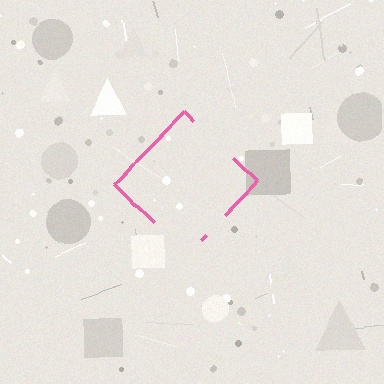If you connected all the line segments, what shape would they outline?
They would outline a diamond.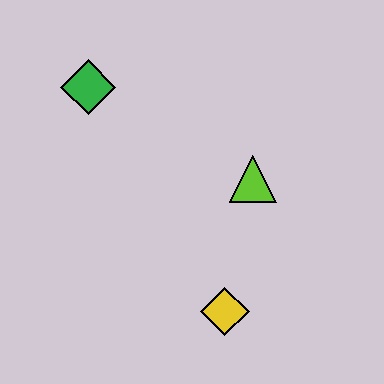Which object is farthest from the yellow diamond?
The green diamond is farthest from the yellow diamond.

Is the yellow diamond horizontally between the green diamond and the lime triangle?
Yes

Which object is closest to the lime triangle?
The yellow diamond is closest to the lime triangle.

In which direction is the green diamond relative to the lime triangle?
The green diamond is to the left of the lime triangle.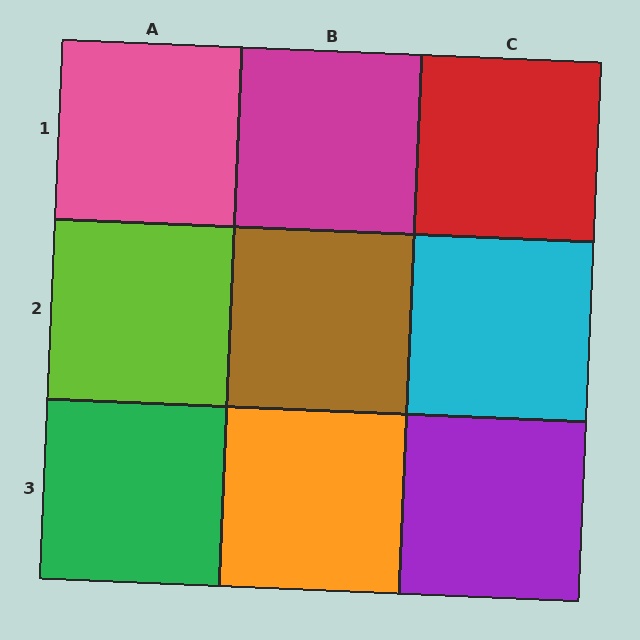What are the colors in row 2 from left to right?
Lime, brown, cyan.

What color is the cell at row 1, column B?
Magenta.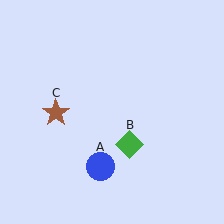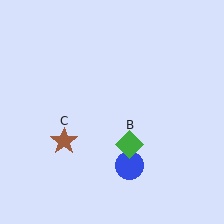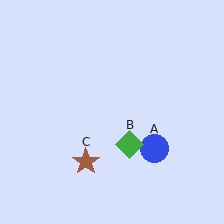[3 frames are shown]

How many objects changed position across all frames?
2 objects changed position: blue circle (object A), brown star (object C).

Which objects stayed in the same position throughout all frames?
Green diamond (object B) remained stationary.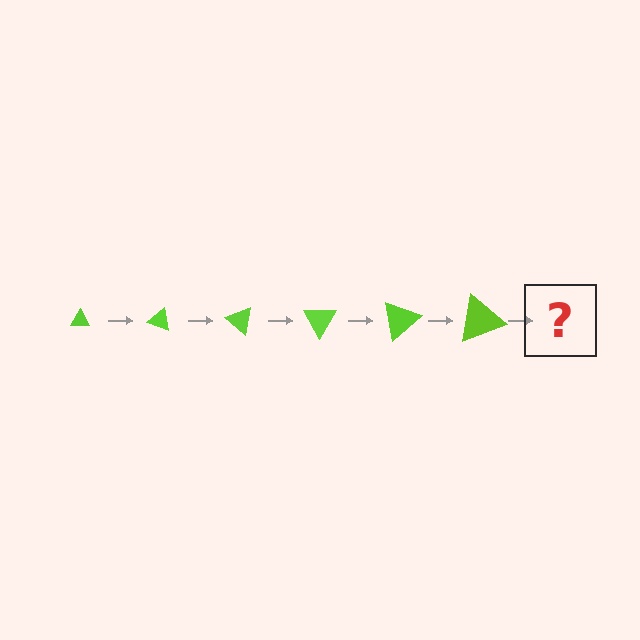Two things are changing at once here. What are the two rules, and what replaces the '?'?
The two rules are that the triangle grows larger each step and it rotates 20 degrees each step. The '?' should be a triangle, larger than the previous one and rotated 120 degrees from the start.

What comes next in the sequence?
The next element should be a triangle, larger than the previous one and rotated 120 degrees from the start.